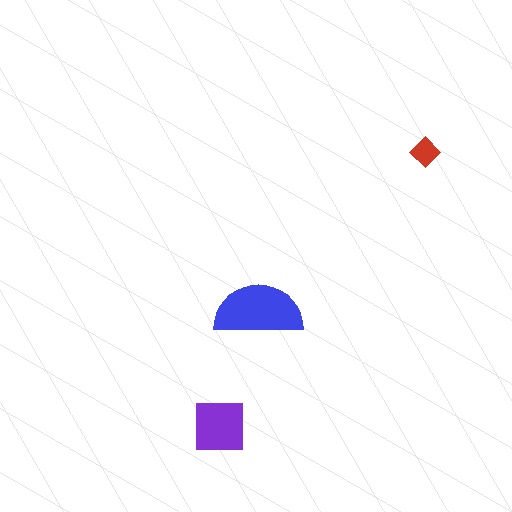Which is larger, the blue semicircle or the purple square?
The blue semicircle.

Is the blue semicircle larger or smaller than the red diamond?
Larger.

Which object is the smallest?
The red diamond.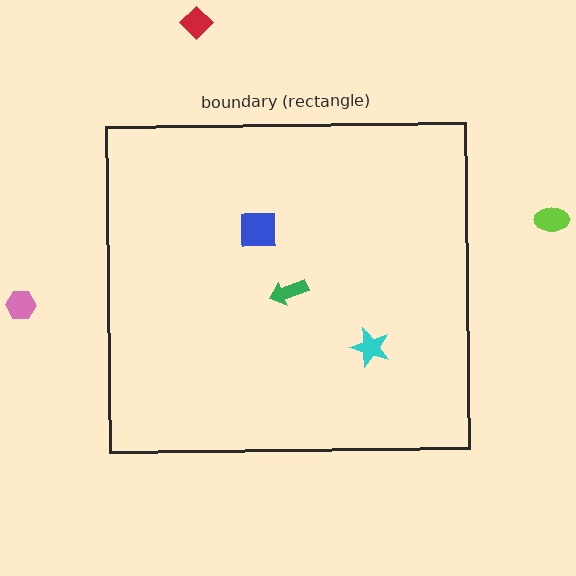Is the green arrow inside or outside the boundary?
Inside.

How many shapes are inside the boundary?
3 inside, 3 outside.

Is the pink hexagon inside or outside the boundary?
Outside.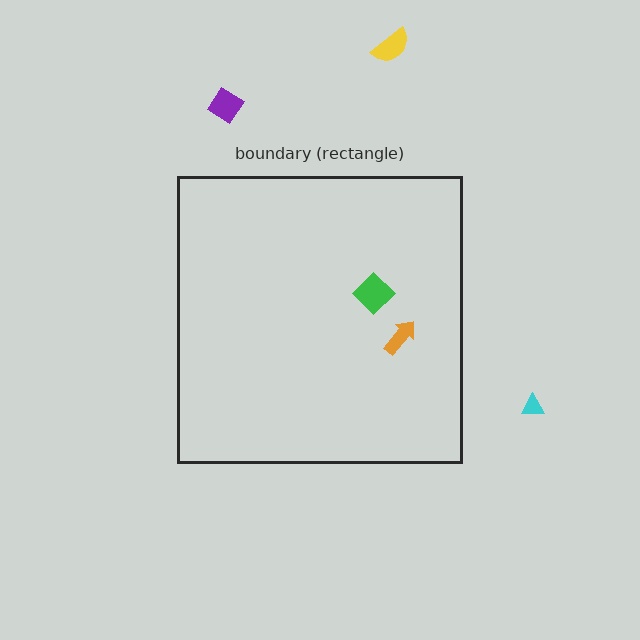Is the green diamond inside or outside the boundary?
Inside.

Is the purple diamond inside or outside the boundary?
Outside.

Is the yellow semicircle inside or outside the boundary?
Outside.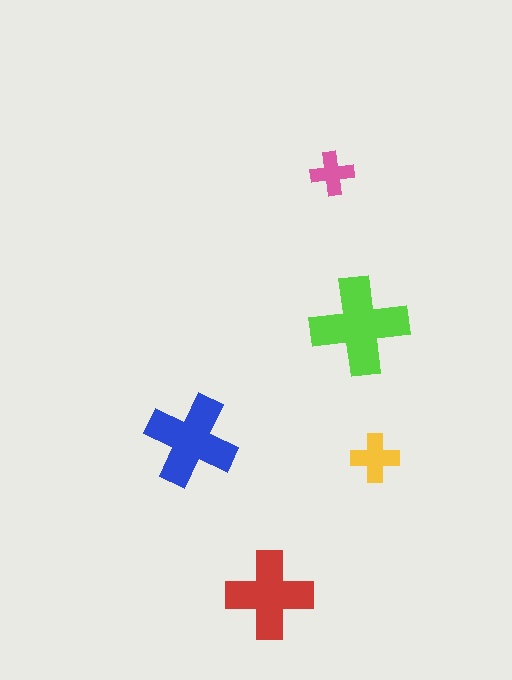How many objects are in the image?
There are 5 objects in the image.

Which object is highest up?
The pink cross is topmost.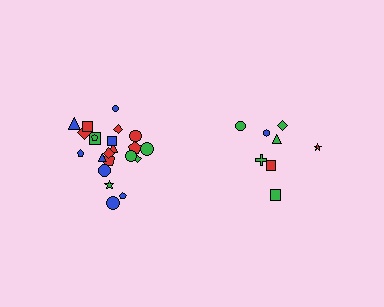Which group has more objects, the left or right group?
The left group.